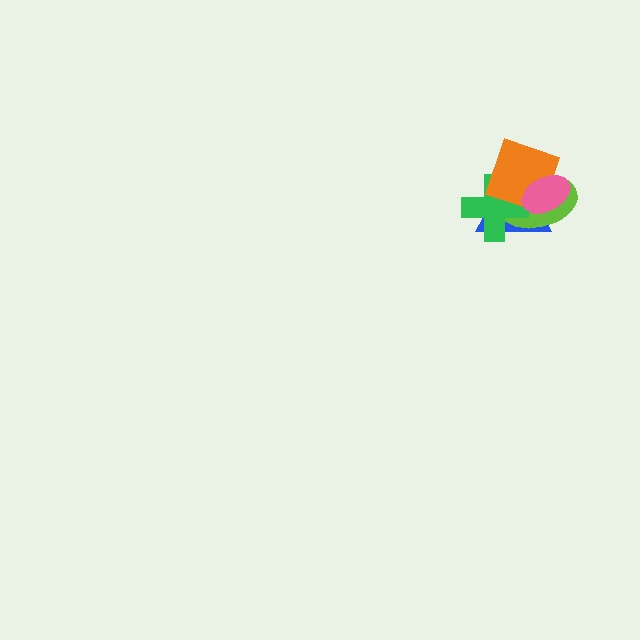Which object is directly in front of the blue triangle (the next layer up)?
The lime ellipse is directly in front of the blue triangle.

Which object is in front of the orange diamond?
The pink ellipse is in front of the orange diamond.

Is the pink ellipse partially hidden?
No, no other shape covers it.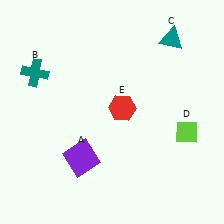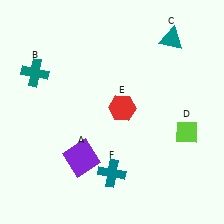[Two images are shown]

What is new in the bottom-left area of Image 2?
A teal cross (F) was added in the bottom-left area of Image 2.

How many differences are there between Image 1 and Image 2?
There is 1 difference between the two images.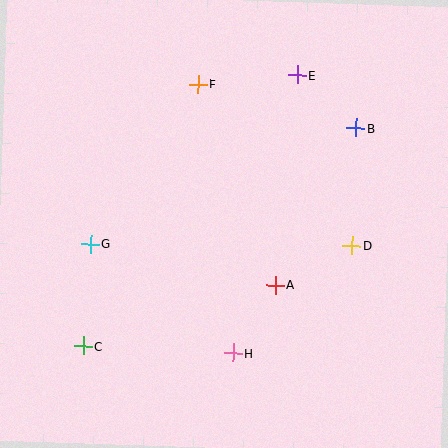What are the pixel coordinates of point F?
Point F is at (198, 84).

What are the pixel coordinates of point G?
Point G is at (91, 244).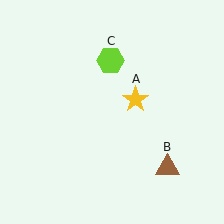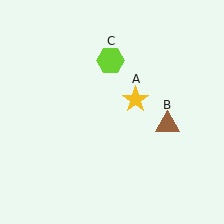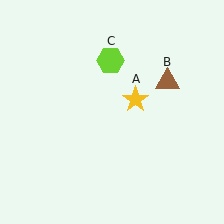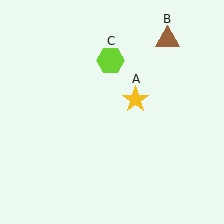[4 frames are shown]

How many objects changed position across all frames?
1 object changed position: brown triangle (object B).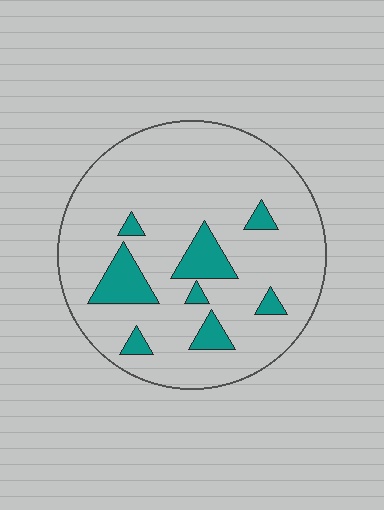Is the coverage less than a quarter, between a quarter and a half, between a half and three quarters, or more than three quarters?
Less than a quarter.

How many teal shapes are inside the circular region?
8.